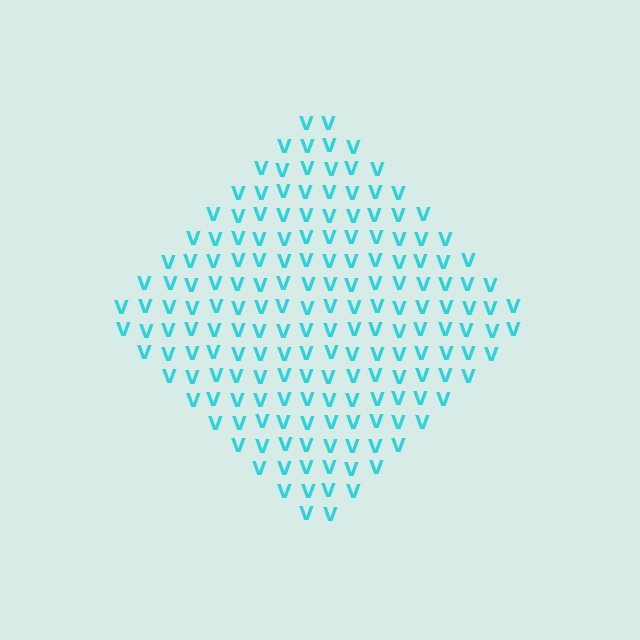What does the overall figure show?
The overall figure shows a diamond.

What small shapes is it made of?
It is made of small letter V's.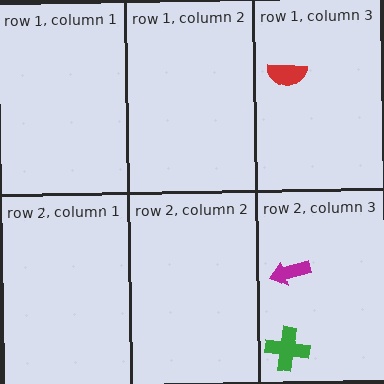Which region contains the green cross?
The row 2, column 3 region.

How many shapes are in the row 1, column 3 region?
1.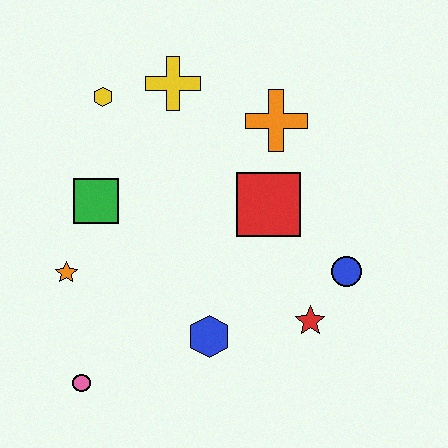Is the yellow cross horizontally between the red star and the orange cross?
No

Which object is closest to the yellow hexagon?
The yellow cross is closest to the yellow hexagon.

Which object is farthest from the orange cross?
The pink circle is farthest from the orange cross.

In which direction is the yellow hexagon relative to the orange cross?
The yellow hexagon is to the left of the orange cross.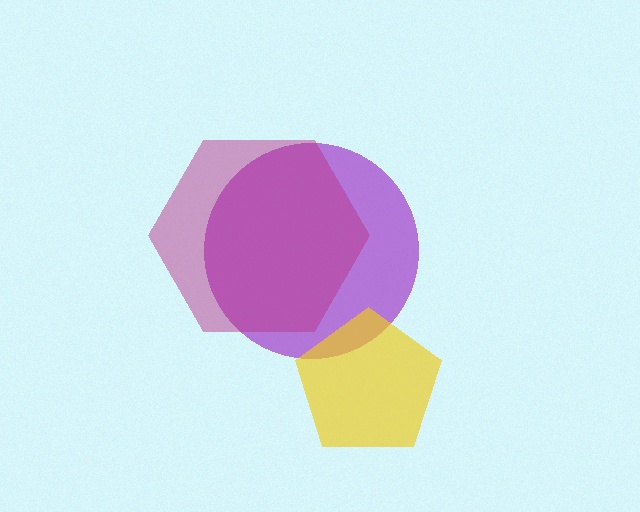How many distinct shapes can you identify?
There are 3 distinct shapes: a purple circle, a yellow pentagon, a magenta hexagon.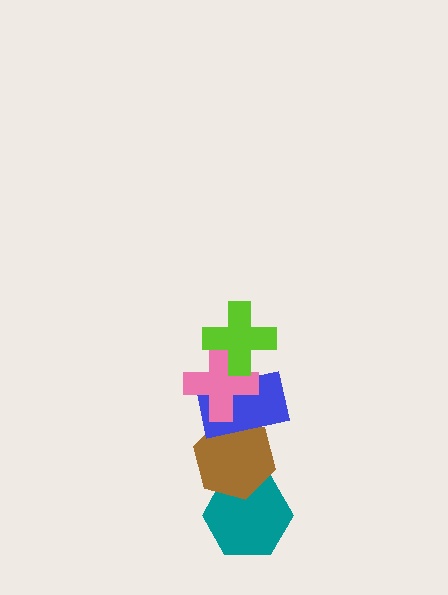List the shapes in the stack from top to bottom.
From top to bottom: the lime cross, the pink cross, the blue rectangle, the brown hexagon, the teal hexagon.